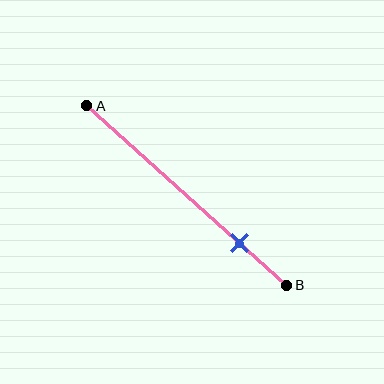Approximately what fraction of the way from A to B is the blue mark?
The blue mark is approximately 75% of the way from A to B.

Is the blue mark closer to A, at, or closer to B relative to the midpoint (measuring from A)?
The blue mark is closer to point B than the midpoint of segment AB.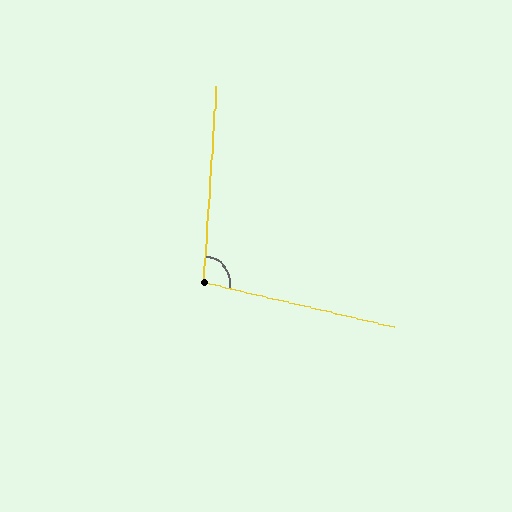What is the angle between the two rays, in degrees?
Approximately 100 degrees.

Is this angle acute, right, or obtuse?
It is obtuse.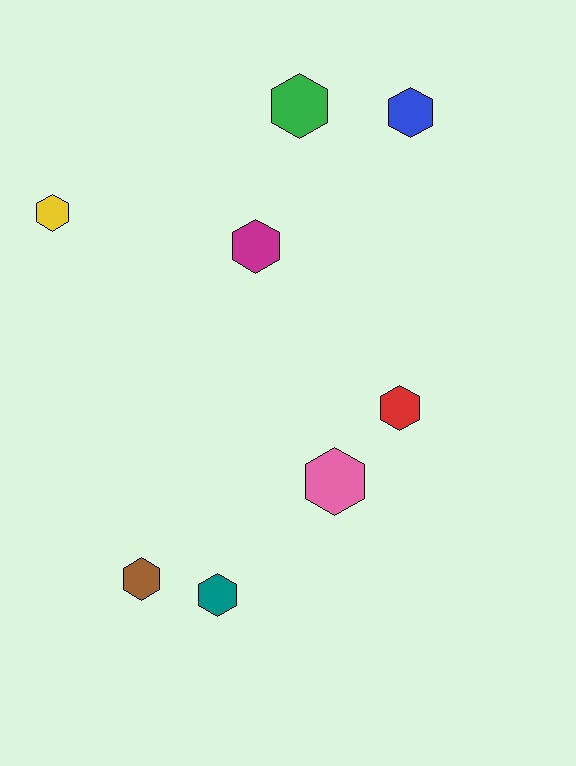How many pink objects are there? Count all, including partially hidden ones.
There is 1 pink object.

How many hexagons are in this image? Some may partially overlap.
There are 8 hexagons.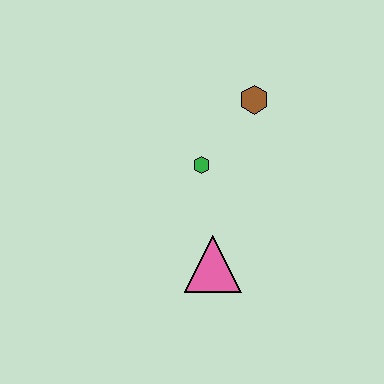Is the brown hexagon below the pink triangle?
No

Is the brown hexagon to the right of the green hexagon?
Yes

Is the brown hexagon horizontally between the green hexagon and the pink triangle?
No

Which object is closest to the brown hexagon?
The green hexagon is closest to the brown hexagon.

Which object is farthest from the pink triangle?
The brown hexagon is farthest from the pink triangle.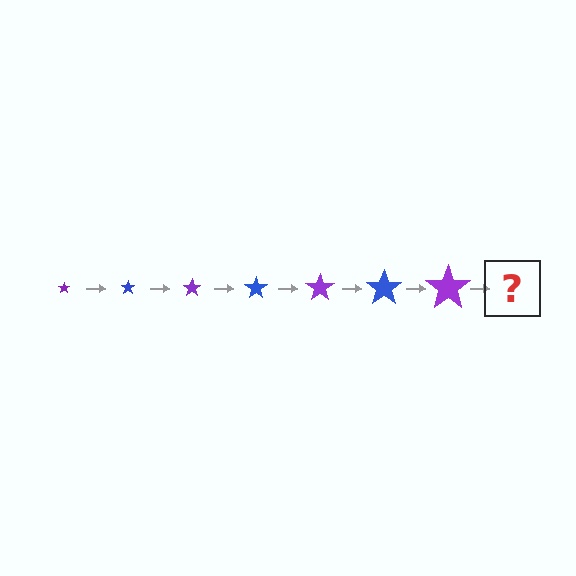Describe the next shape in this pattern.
It should be a blue star, larger than the previous one.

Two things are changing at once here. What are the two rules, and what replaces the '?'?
The two rules are that the star grows larger each step and the color cycles through purple and blue. The '?' should be a blue star, larger than the previous one.